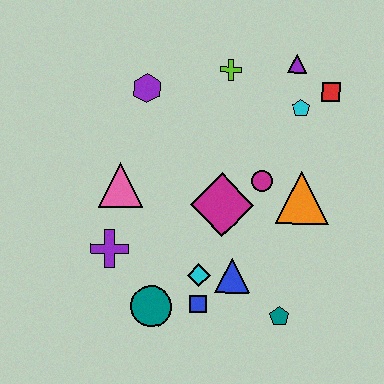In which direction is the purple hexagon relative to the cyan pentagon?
The purple hexagon is to the left of the cyan pentagon.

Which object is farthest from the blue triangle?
The purple triangle is farthest from the blue triangle.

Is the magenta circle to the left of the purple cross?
No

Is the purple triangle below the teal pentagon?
No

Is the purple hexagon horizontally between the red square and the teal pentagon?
No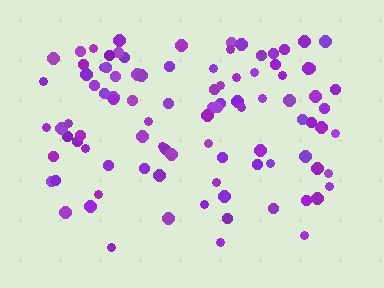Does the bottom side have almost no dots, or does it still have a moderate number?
Still a moderate number, just noticeably fewer than the top.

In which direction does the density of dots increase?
From bottom to top, with the top side densest.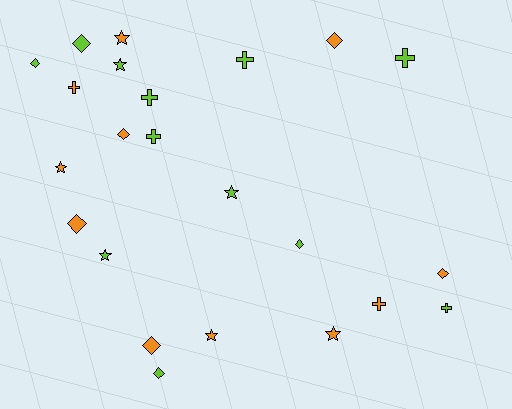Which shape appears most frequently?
Diamond, with 9 objects.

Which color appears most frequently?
Lime, with 12 objects.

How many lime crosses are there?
There are 5 lime crosses.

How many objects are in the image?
There are 23 objects.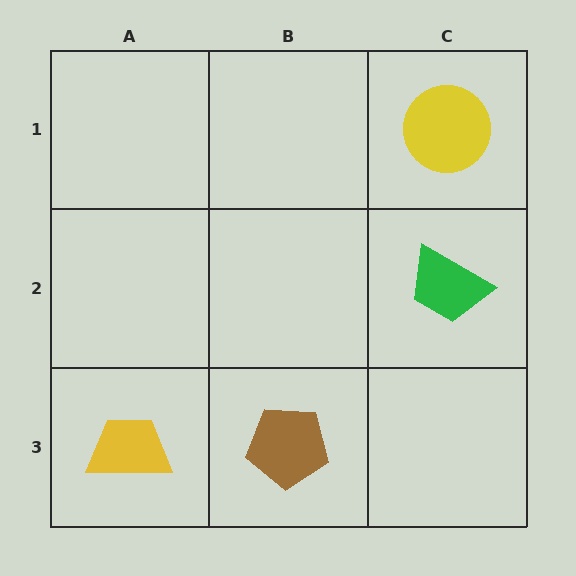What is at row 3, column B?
A brown pentagon.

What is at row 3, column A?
A yellow trapezoid.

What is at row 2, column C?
A green trapezoid.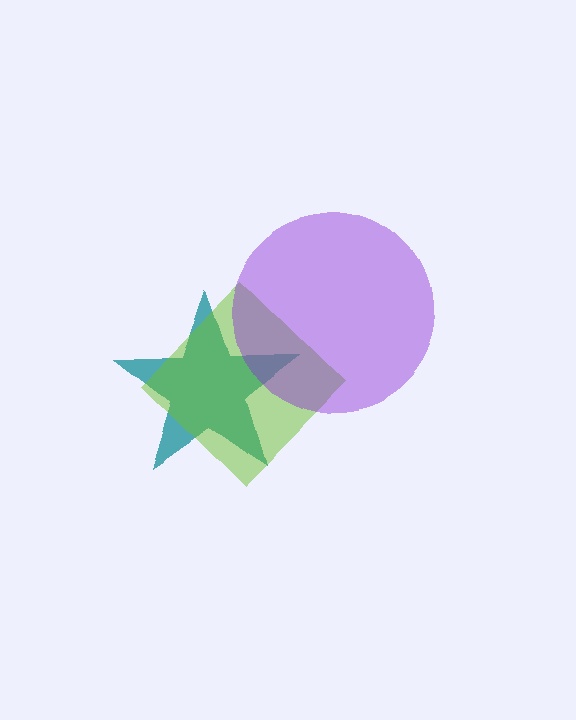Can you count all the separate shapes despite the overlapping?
Yes, there are 3 separate shapes.